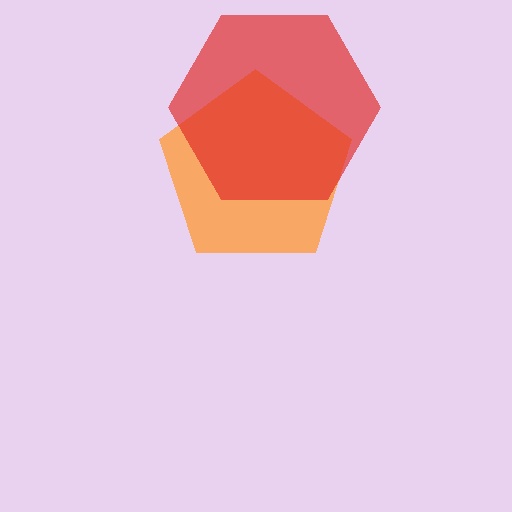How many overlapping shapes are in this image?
There are 2 overlapping shapes in the image.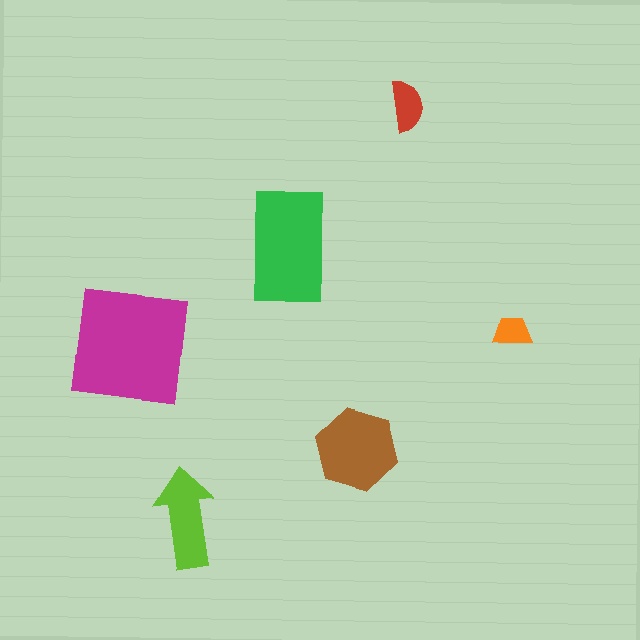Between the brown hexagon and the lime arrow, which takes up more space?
The brown hexagon.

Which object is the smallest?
The orange trapezoid.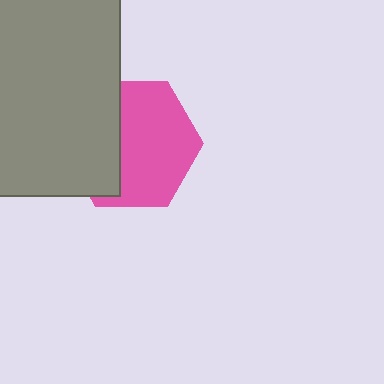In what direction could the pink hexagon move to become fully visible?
The pink hexagon could move right. That would shift it out from behind the gray rectangle entirely.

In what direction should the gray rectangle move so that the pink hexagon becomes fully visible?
The gray rectangle should move left. That is the shortest direction to clear the overlap and leave the pink hexagon fully visible.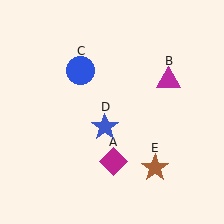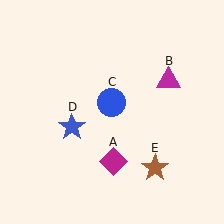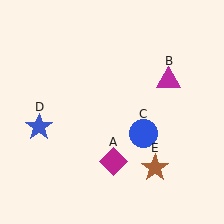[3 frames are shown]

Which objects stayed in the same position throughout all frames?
Magenta diamond (object A) and magenta triangle (object B) and brown star (object E) remained stationary.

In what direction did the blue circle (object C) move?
The blue circle (object C) moved down and to the right.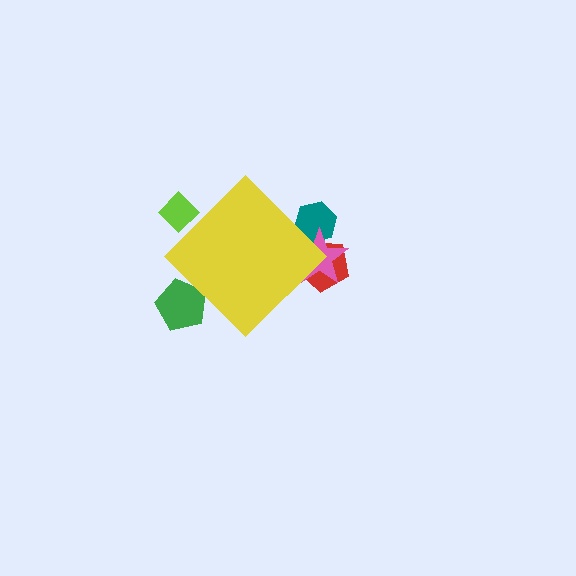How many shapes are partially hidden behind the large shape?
5 shapes are partially hidden.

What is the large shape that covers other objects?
A yellow diamond.